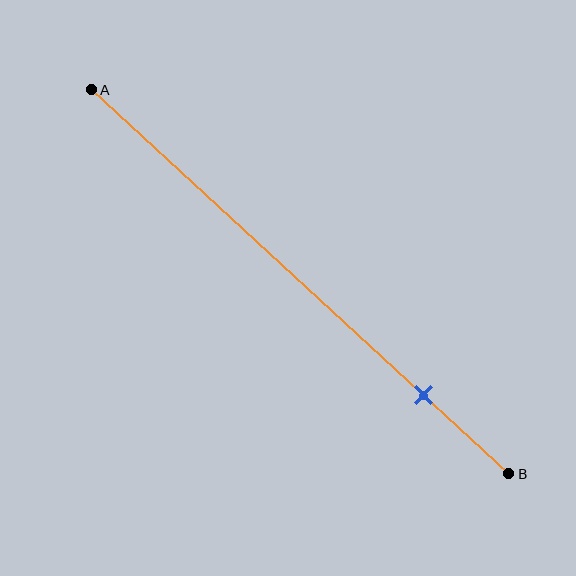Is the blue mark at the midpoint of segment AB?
No, the mark is at about 80% from A, not at the 50% midpoint.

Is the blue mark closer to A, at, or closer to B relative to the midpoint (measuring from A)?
The blue mark is closer to point B than the midpoint of segment AB.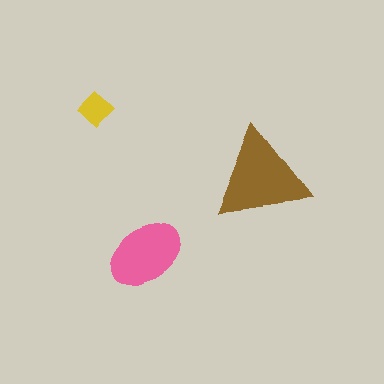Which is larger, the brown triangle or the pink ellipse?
The brown triangle.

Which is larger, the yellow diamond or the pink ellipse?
The pink ellipse.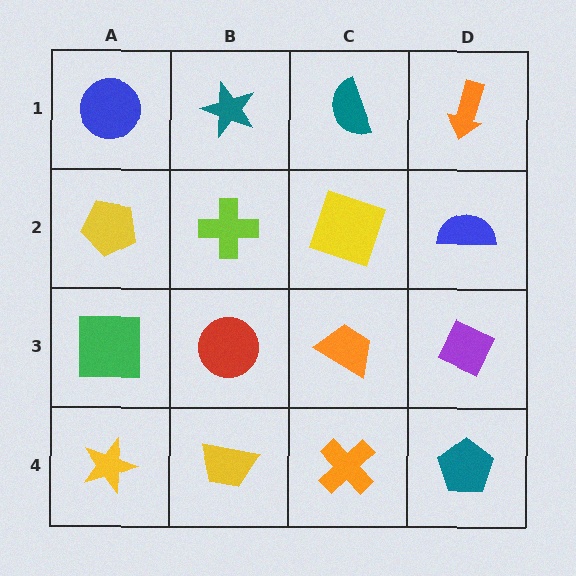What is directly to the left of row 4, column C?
A yellow trapezoid.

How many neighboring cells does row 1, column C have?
3.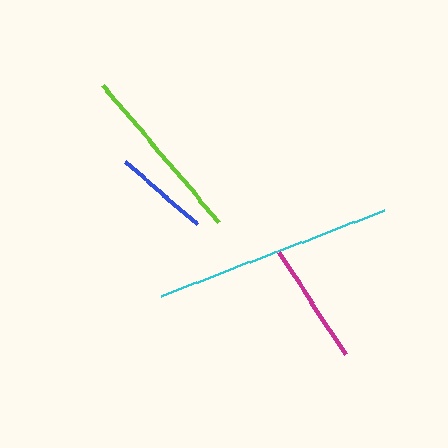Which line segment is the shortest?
The blue line is the shortest at approximately 95 pixels.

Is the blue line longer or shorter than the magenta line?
The magenta line is longer than the blue line.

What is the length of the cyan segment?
The cyan segment is approximately 240 pixels long.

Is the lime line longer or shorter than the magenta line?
The lime line is longer than the magenta line.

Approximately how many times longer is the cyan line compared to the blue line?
The cyan line is approximately 2.5 times the length of the blue line.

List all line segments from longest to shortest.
From longest to shortest: cyan, lime, magenta, blue.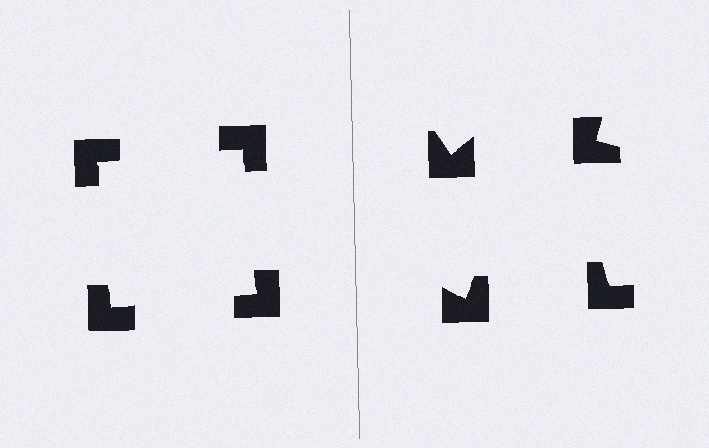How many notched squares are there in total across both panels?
8 — 4 on each side.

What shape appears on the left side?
An illusory square.